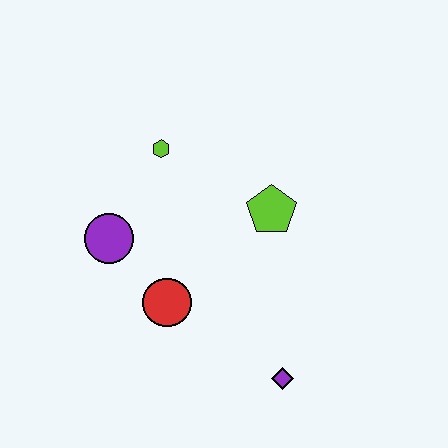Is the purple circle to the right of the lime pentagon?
No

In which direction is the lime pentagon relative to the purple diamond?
The lime pentagon is above the purple diamond.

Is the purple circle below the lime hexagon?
Yes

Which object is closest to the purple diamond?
The red circle is closest to the purple diamond.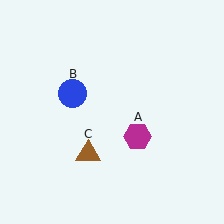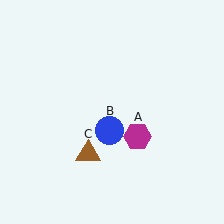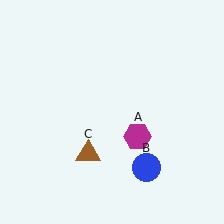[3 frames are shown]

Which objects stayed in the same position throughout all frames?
Magenta hexagon (object A) and brown triangle (object C) remained stationary.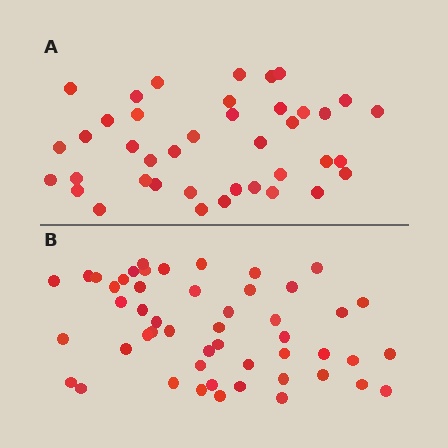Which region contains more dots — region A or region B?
Region B (the bottom region) has more dots.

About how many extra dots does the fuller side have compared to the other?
Region B has roughly 10 or so more dots than region A.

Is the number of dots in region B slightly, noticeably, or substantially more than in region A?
Region B has noticeably more, but not dramatically so. The ratio is roughly 1.2 to 1.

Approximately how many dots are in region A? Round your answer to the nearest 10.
About 40 dots.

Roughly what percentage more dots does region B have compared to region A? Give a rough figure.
About 25% more.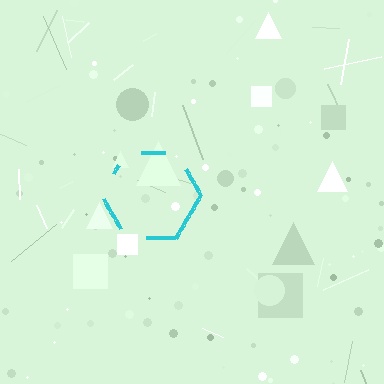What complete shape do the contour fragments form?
The contour fragments form a hexagon.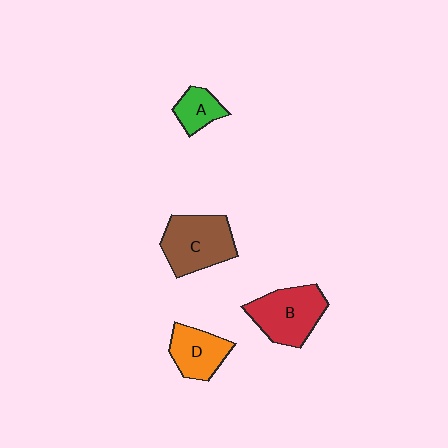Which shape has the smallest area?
Shape A (green).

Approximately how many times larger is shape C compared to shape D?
Approximately 1.4 times.